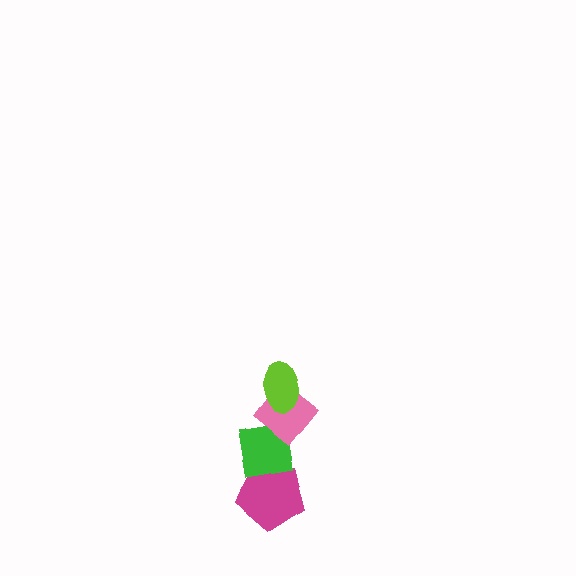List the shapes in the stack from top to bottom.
From top to bottom: the lime ellipse, the pink diamond, the green square, the magenta pentagon.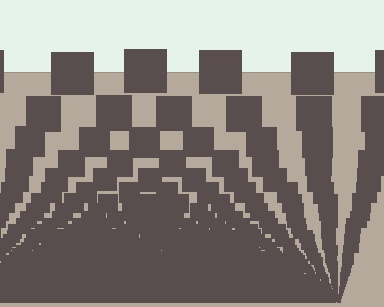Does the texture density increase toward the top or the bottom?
Density increases toward the bottom.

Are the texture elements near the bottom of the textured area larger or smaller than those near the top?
Smaller. The gradient is inverted — elements near the bottom are smaller and denser.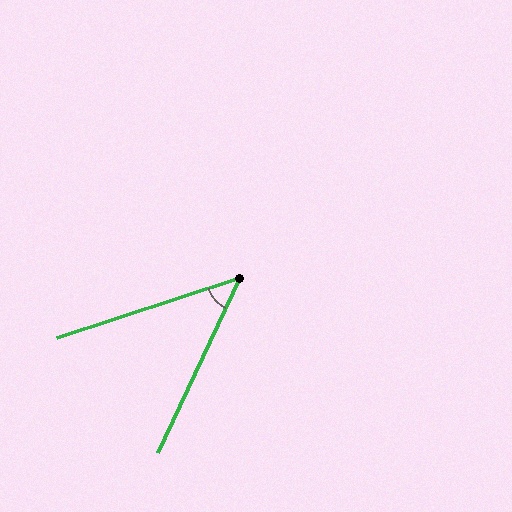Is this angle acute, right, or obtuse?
It is acute.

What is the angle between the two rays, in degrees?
Approximately 47 degrees.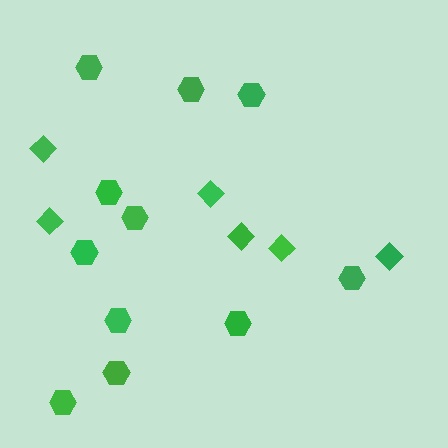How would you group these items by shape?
There are 2 groups: one group of hexagons (11) and one group of diamonds (6).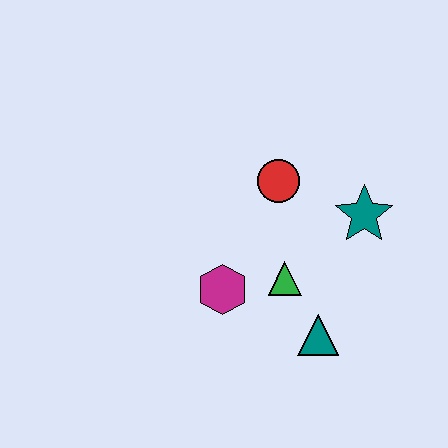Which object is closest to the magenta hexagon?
The green triangle is closest to the magenta hexagon.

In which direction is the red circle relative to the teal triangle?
The red circle is above the teal triangle.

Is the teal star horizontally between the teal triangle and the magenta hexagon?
No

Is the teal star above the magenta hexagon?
Yes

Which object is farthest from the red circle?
The teal triangle is farthest from the red circle.